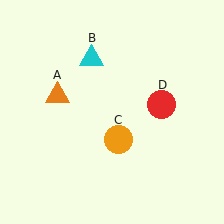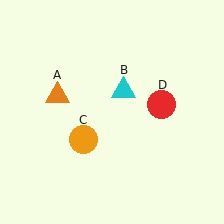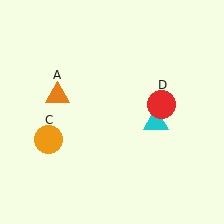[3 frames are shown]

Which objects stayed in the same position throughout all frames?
Orange triangle (object A) and red circle (object D) remained stationary.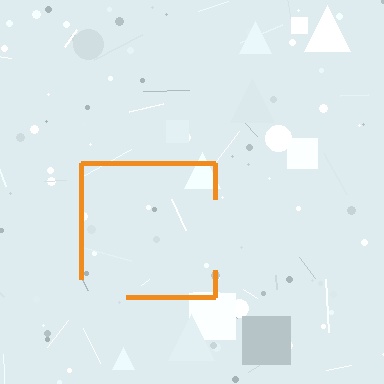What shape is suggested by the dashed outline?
The dashed outline suggests a square.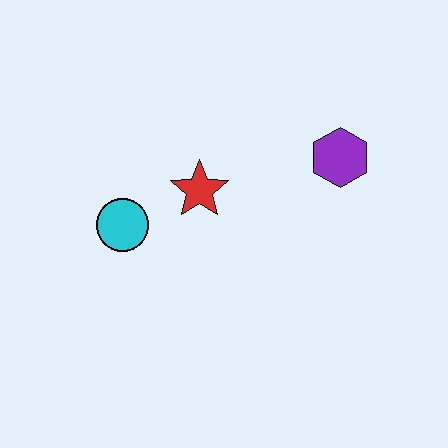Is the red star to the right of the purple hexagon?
No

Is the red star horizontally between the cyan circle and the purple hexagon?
Yes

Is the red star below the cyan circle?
No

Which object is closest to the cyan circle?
The red star is closest to the cyan circle.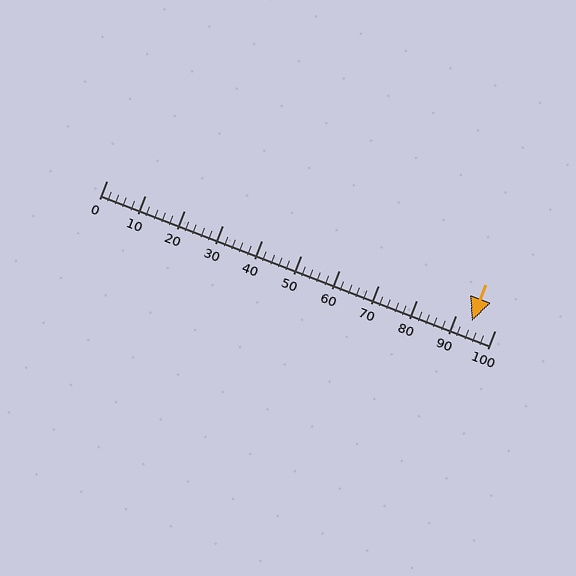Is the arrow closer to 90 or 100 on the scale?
The arrow is closer to 90.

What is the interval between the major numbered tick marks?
The major tick marks are spaced 10 units apart.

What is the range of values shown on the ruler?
The ruler shows values from 0 to 100.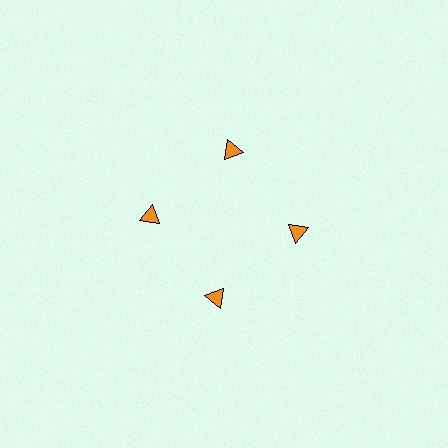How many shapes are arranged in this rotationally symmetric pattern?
There are 4 shapes, arranged in 4 groups of 1.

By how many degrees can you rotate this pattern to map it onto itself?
The pattern maps onto itself every 90 degrees of rotation.